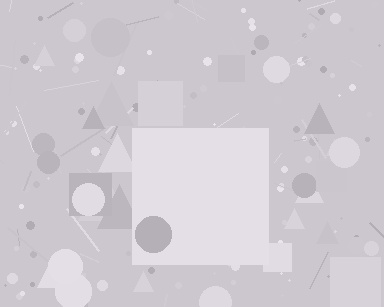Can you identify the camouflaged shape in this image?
The camouflaged shape is a square.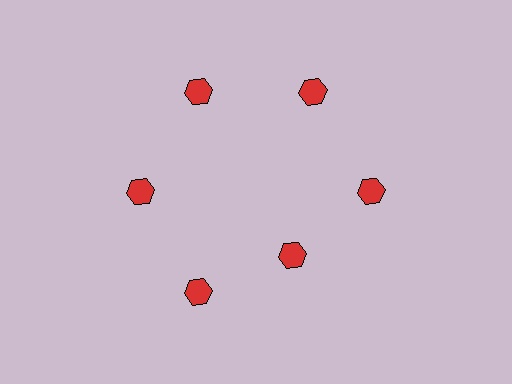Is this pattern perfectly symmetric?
No. The 6 red hexagons are arranged in a ring, but one element near the 5 o'clock position is pulled inward toward the center, breaking the 6-fold rotational symmetry.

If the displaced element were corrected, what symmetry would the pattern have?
It would have 6-fold rotational symmetry — the pattern would map onto itself every 60 degrees.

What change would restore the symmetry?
The symmetry would be restored by moving it outward, back onto the ring so that all 6 hexagons sit at equal angles and equal distance from the center.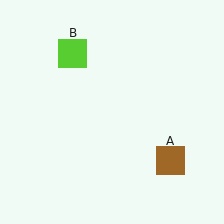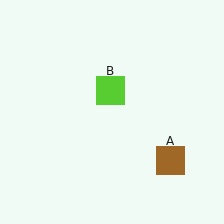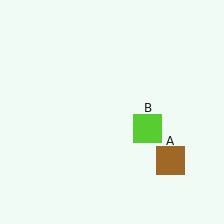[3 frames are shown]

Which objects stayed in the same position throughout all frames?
Brown square (object A) remained stationary.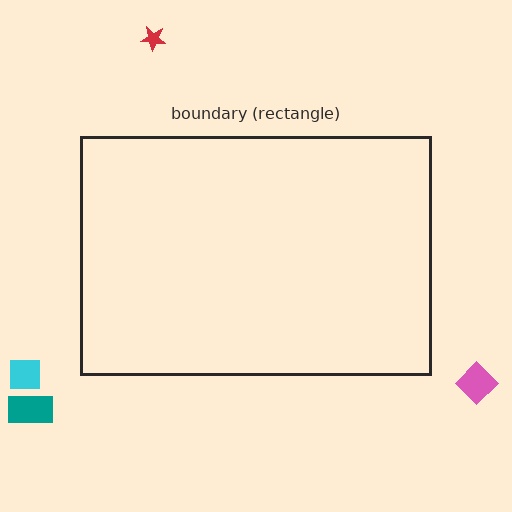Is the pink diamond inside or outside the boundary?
Outside.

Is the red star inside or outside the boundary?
Outside.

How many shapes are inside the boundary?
0 inside, 4 outside.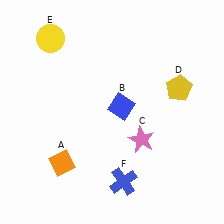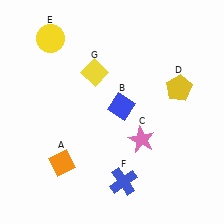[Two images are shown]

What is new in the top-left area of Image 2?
A yellow diamond (G) was added in the top-left area of Image 2.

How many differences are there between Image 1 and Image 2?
There is 1 difference between the two images.